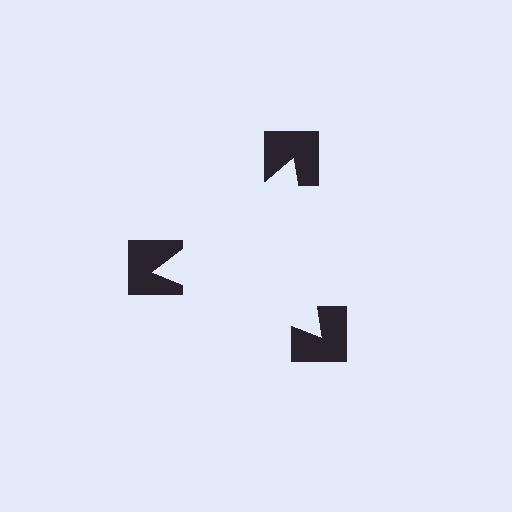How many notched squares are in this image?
There are 3 — one at each vertex of the illusory triangle.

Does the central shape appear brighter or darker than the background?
It typically appears slightly brighter than the background, even though no actual brightness change is drawn.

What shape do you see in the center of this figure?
An illusory triangle — its edges are inferred from the aligned wedge cuts in the notched squares, not physically drawn.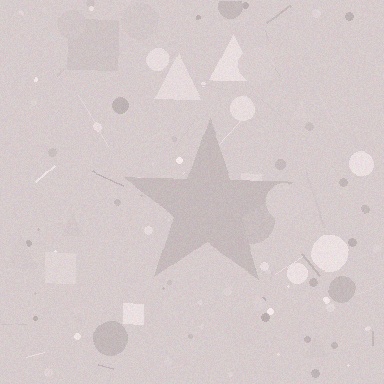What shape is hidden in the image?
A star is hidden in the image.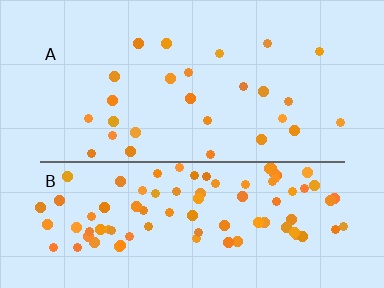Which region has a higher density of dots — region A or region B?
B (the bottom).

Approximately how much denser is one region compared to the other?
Approximately 3.6× — region B over region A.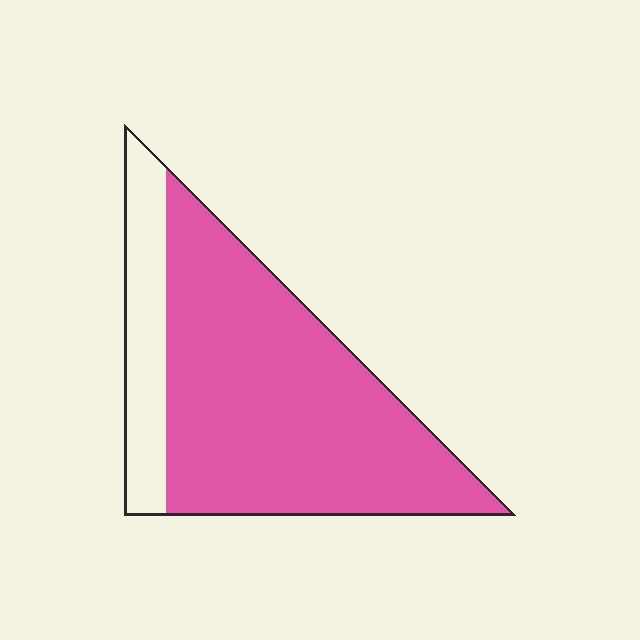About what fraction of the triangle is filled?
About four fifths (4/5).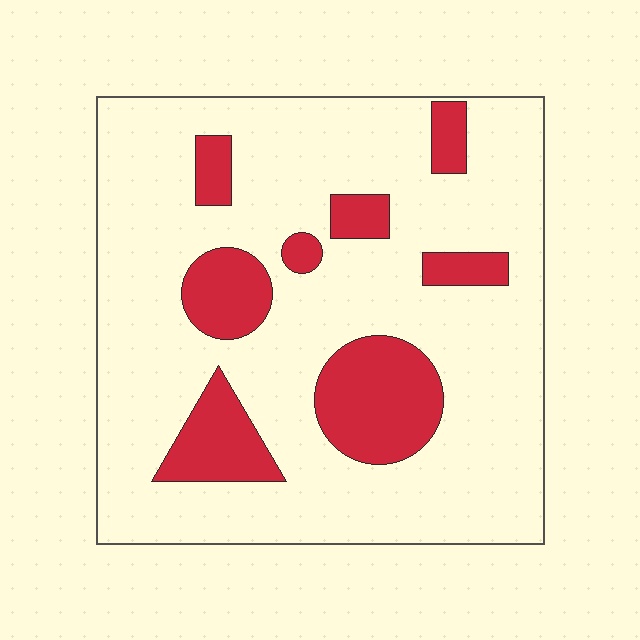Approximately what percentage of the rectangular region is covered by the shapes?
Approximately 20%.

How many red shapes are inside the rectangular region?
8.